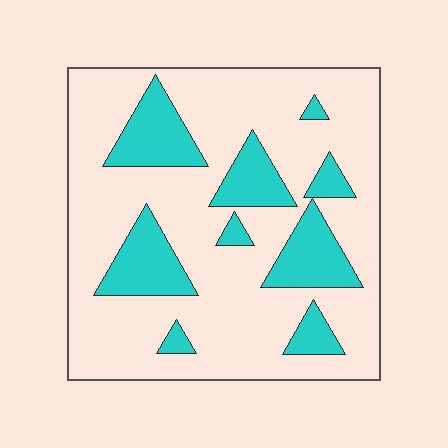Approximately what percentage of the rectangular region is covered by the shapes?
Approximately 25%.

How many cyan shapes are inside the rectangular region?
9.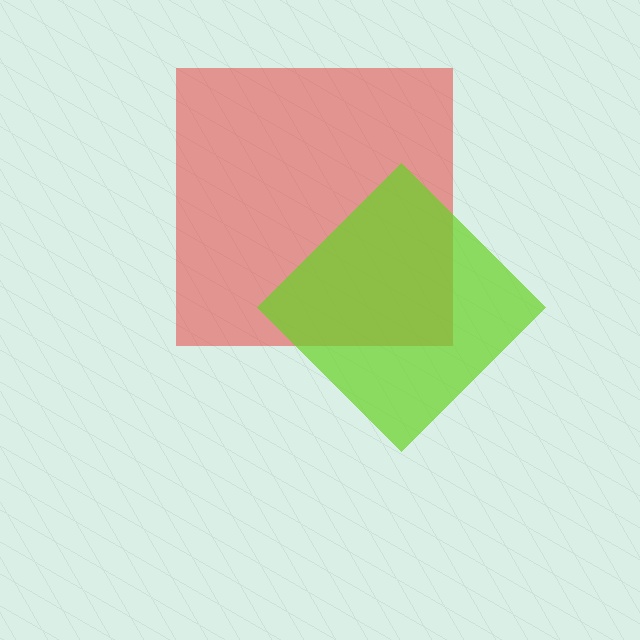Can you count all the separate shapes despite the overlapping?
Yes, there are 2 separate shapes.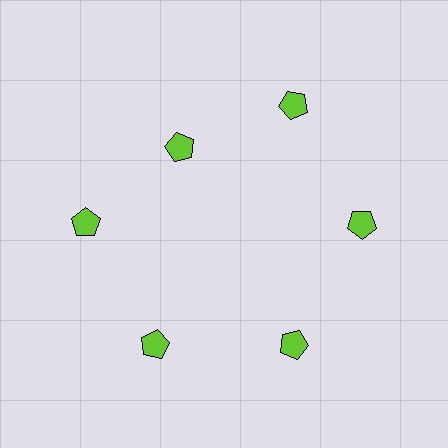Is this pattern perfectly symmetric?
No. The 6 lime pentagons are arranged in a ring, but one element near the 11 o'clock position is pulled inward toward the center, breaking the 6-fold rotational symmetry.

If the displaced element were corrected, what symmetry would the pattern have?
It would have 6-fold rotational symmetry — the pattern would map onto itself every 60 degrees.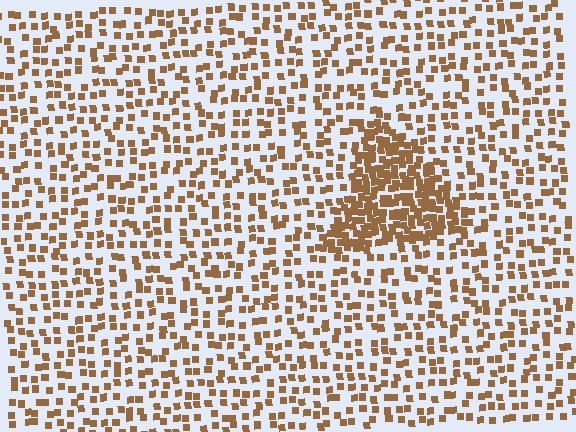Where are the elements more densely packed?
The elements are more densely packed inside the triangle boundary.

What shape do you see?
I see a triangle.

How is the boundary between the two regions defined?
The boundary is defined by a change in element density (approximately 2.6x ratio). All elements are the same color, size, and shape.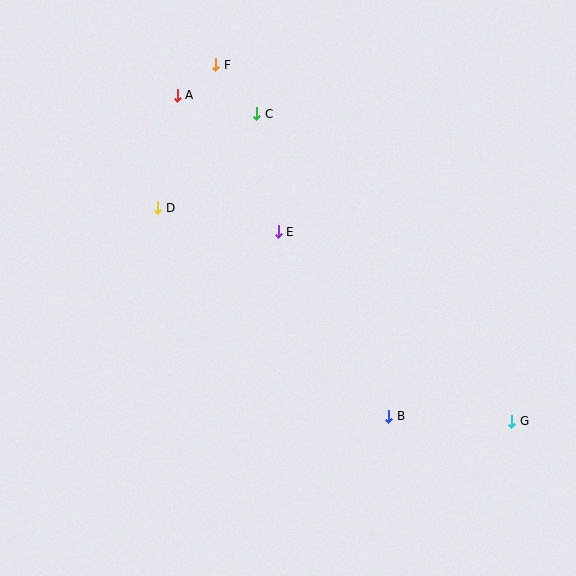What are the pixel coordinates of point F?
Point F is at (216, 65).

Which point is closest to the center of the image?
Point E at (278, 232) is closest to the center.